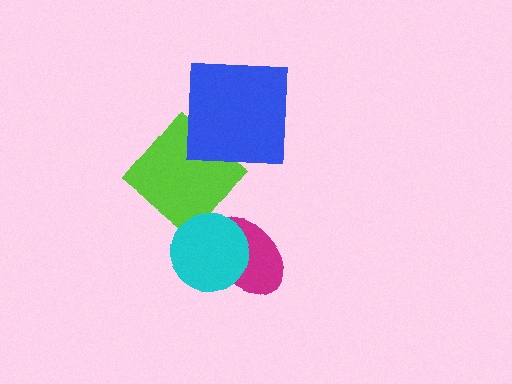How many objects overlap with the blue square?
1 object overlaps with the blue square.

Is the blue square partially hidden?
No, no other shape covers it.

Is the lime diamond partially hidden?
Yes, it is partially covered by another shape.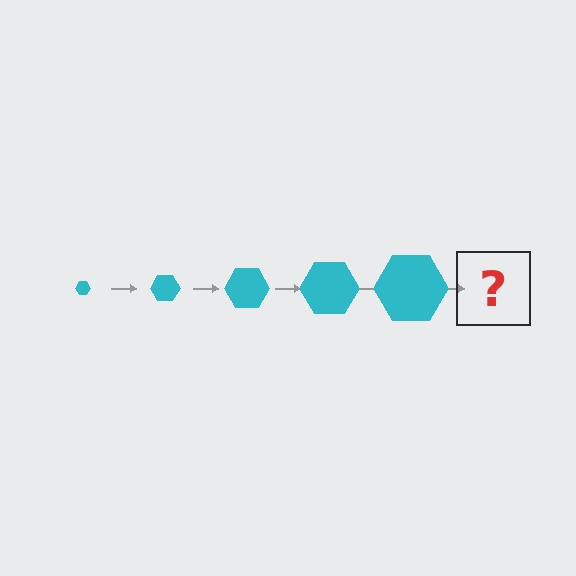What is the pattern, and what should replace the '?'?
The pattern is that the hexagon gets progressively larger each step. The '?' should be a cyan hexagon, larger than the previous one.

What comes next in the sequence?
The next element should be a cyan hexagon, larger than the previous one.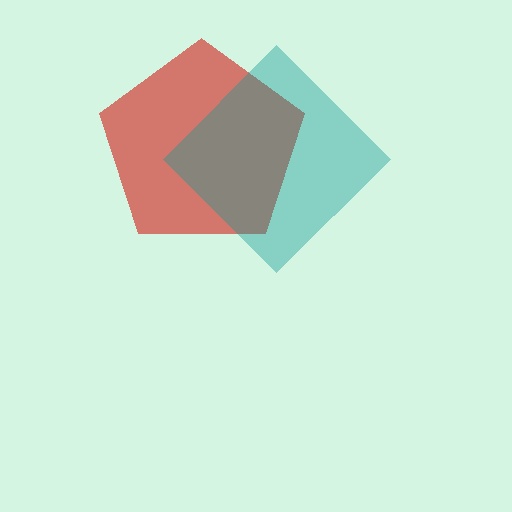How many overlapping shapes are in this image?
There are 2 overlapping shapes in the image.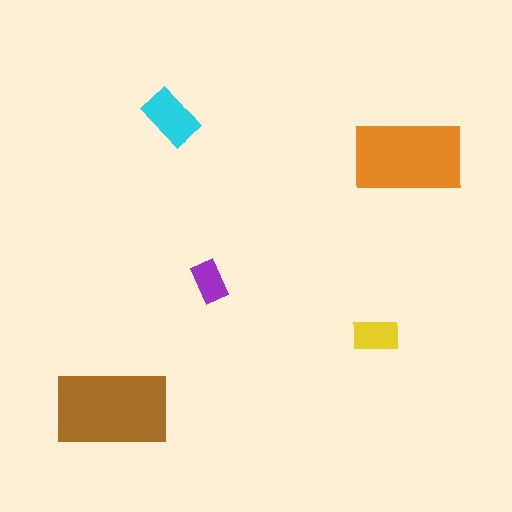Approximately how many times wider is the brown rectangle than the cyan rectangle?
About 2 times wider.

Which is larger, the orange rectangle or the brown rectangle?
The brown one.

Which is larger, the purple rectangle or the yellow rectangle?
The yellow one.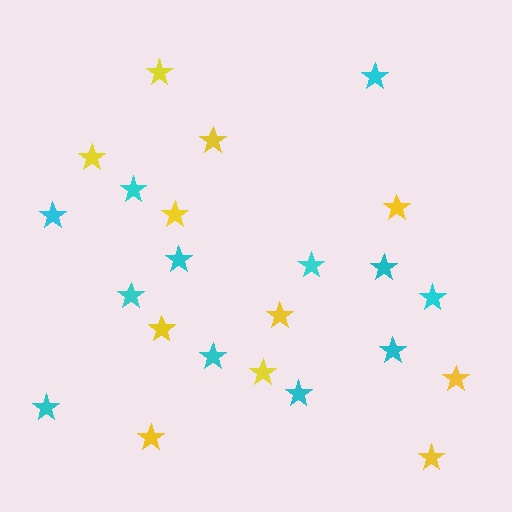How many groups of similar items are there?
There are 2 groups: one group of yellow stars (11) and one group of cyan stars (12).